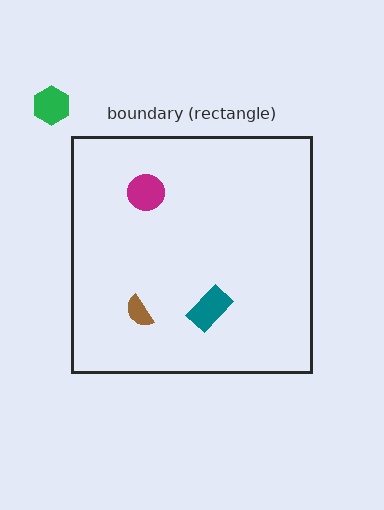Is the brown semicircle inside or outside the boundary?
Inside.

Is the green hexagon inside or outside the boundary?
Outside.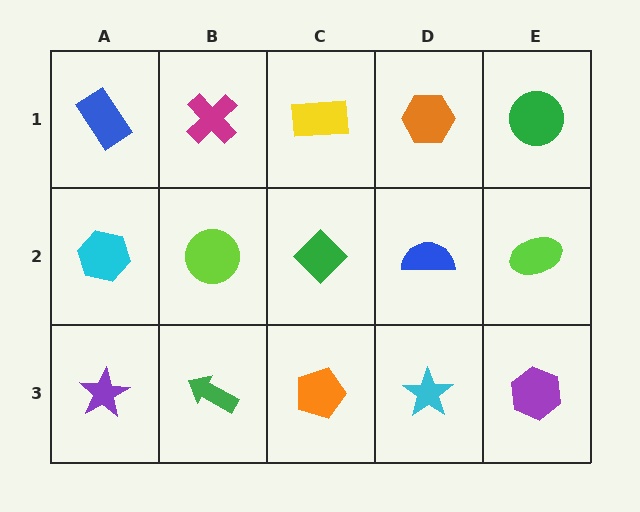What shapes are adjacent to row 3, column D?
A blue semicircle (row 2, column D), an orange pentagon (row 3, column C), a purple hexagon (row 3, column E).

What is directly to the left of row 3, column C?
A green arrow.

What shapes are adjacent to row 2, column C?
A yellow rectangle (row 1, column C), an orange pentagon (row 3, column C), a lime circle (row 2, column B), a blue semicircle (row 2, column D).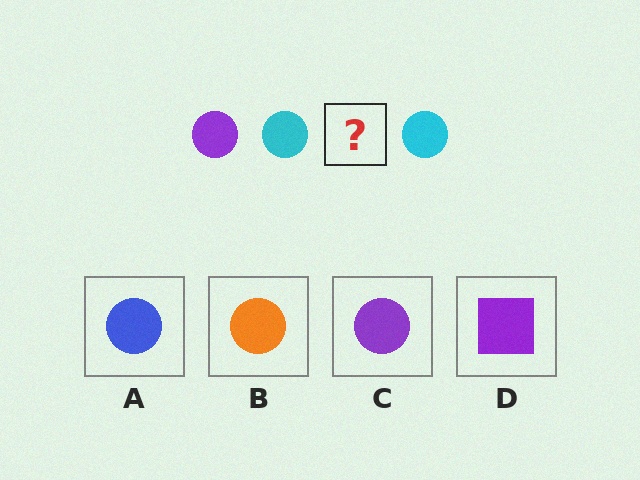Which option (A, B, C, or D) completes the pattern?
C.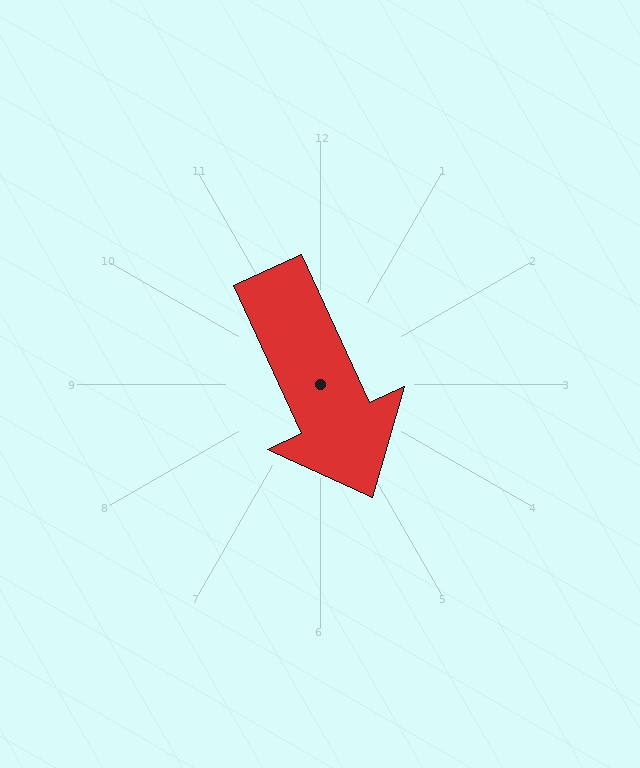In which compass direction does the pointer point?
Southeast.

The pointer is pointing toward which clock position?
Roughly 5 o'clock.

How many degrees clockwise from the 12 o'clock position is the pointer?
Approximately 155 degrees.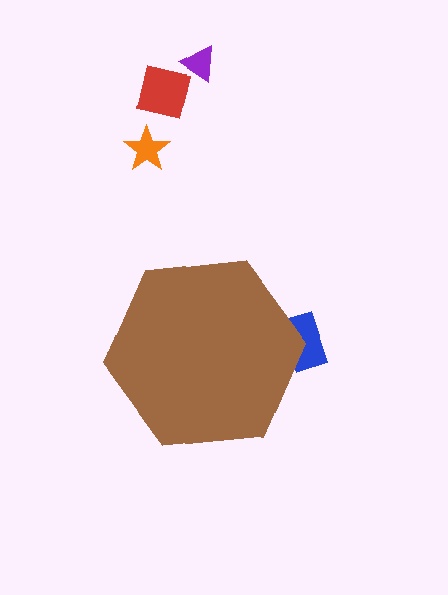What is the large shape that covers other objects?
A brown hexagon.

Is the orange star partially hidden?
No, the orange star is fully visible.